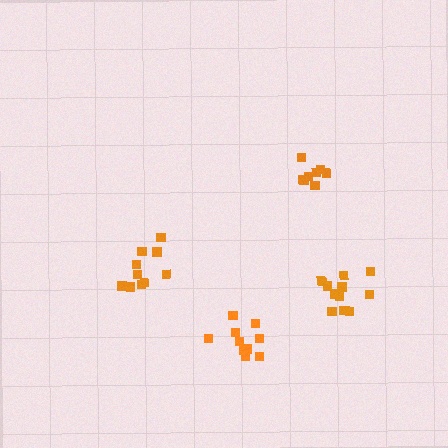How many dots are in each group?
Group 1: 13 dots, Group 2: 10 dots, Group 3: 9 dots, Group 4: 10 dots (42 total).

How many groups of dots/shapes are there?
There are 4 groups.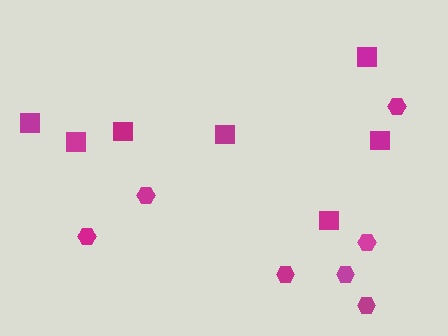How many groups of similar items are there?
There are 2 groups: one group of squares (7) and one group of hexagons (7).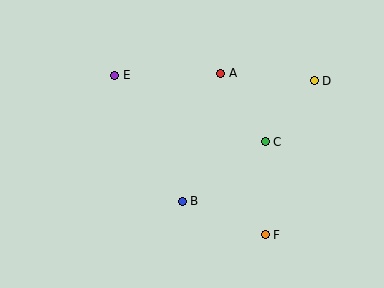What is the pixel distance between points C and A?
The distance between C and A is 82 pixels.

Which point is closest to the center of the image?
Point B at (182, 201) is closest to the center.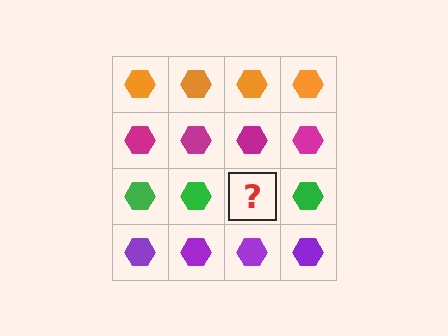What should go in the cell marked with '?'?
The missing cell should contain a green hexagon.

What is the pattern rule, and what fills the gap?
The rule is that each row has a consistent color. The gap should be filled with a green hexagon.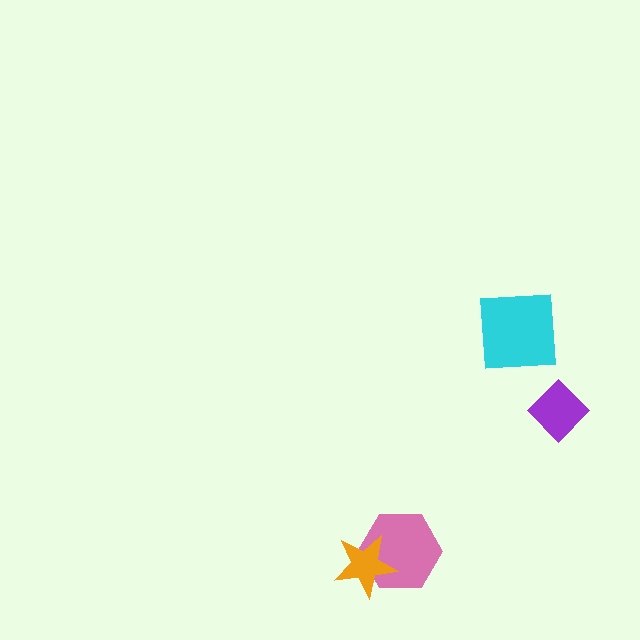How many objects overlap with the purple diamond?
0 objects overlap with the purple diamond.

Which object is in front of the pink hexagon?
The orange star is in front of the pink hexagon.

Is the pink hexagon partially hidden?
Yes, it is partially covered by another shape.